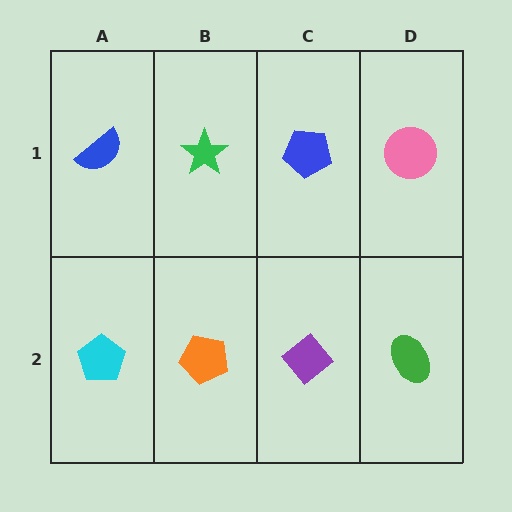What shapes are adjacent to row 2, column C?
A blue pentagon (row 1, column C), an orange pentagon (row 2, column B), a green ellipse (row 2, column D).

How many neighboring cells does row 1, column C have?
3.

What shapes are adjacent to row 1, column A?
A cyan pentagon (row 2, column A), a green star (row 1, column B).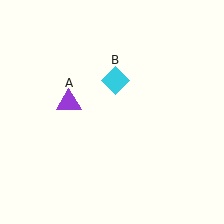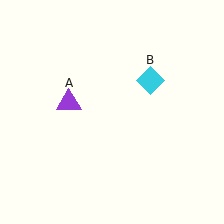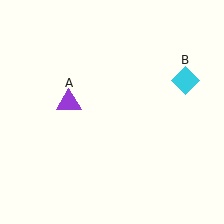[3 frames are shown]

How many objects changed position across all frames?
1 object changed position: cyan diamond (object B).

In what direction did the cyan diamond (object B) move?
The cyan diamond (object B) moved right.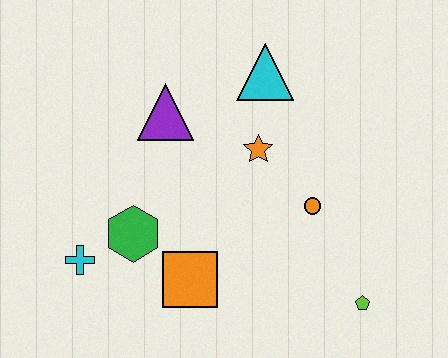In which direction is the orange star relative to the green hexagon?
The orange star is to the right of the green hexagon.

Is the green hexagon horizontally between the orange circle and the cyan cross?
Yes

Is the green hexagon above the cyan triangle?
No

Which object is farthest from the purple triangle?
The lime pentagon is farthest from the purple triangle.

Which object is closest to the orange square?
The green hexagon is closest to the orange square.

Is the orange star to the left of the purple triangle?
No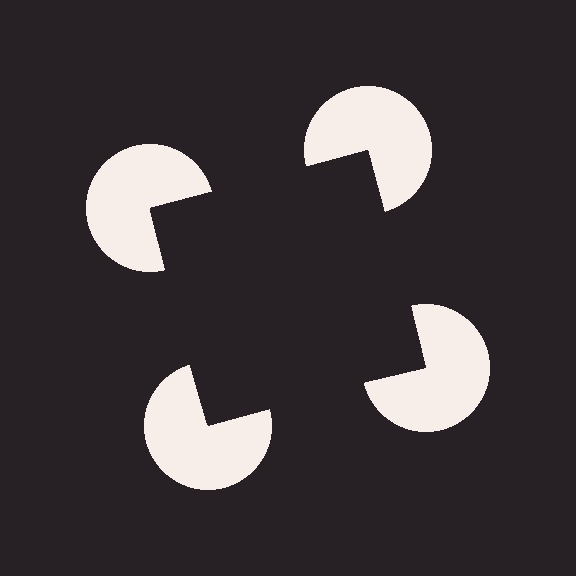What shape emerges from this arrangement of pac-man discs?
An illusory square — its edges are inferred from the aligned wedge cuts in the pac-man discs, not physically drawn.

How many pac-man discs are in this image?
There are 4 — one at each vertex of the illusory square.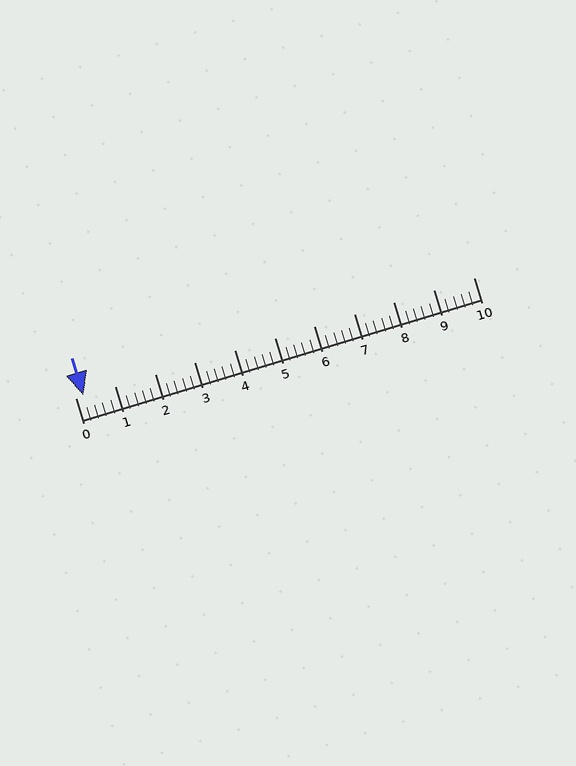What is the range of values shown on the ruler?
The ruler shows values from 0 to 10.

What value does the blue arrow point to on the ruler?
The blue arrow points to approximately 0.2.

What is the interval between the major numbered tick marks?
The major tick marks are spaced 1 units apart.